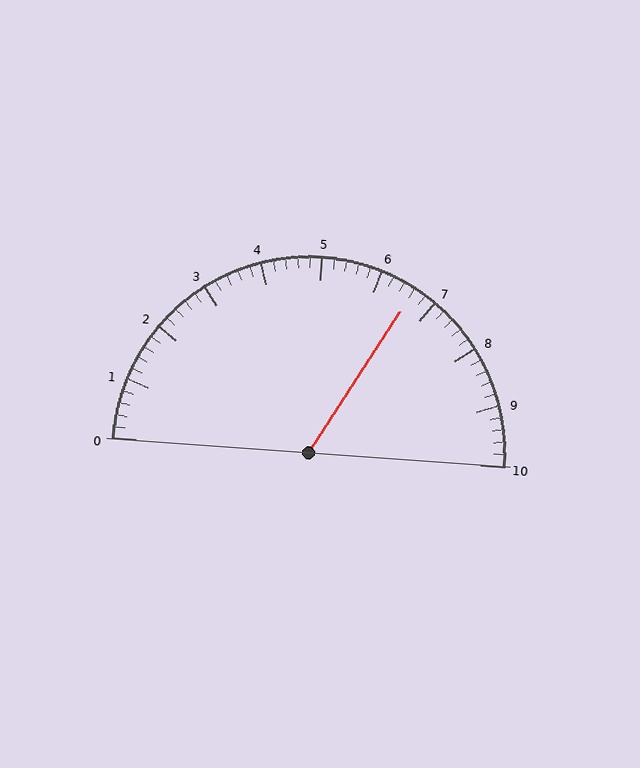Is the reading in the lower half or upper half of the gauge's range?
The reading is in the upper half of the range (0 to 10).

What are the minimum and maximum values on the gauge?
The gauge ranges from 0 to 10.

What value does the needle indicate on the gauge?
The needle indicates approximately 6.6.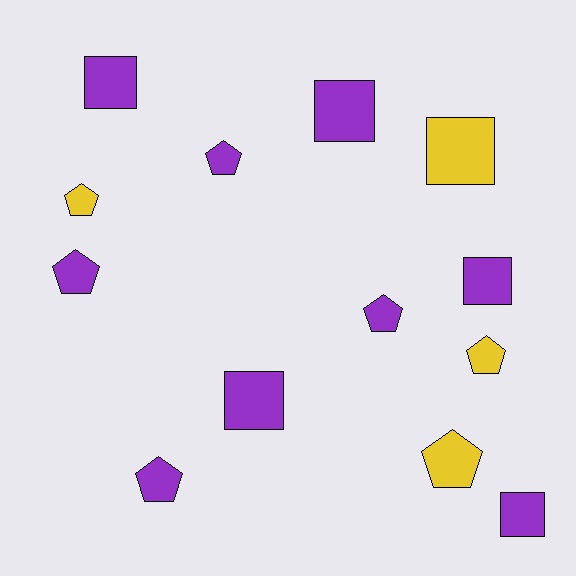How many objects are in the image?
There are 13 objects.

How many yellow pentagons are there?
There are 3 yellow pentagons.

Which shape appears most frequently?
Pentagon, with 7 objects.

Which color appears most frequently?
Purple, with 9 objects.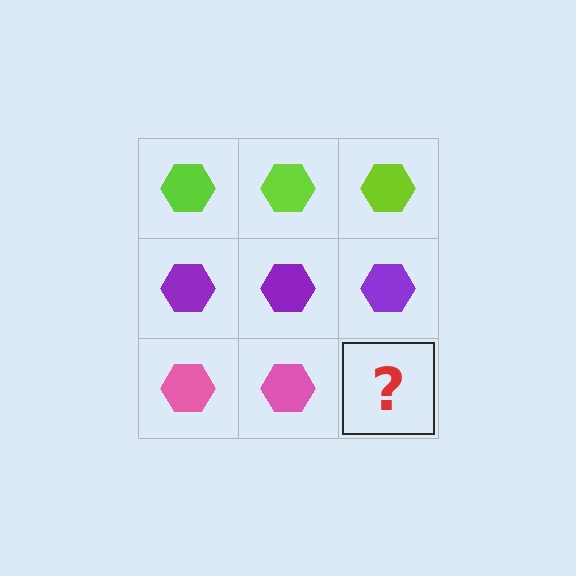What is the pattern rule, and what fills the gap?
The rule is that each row has a consistent color. The gap should be filled with a pink hexagon.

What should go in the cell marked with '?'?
The missing cell should contain a pink hexagon.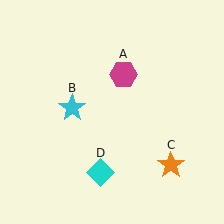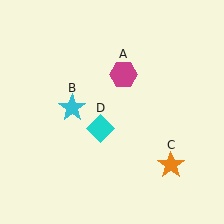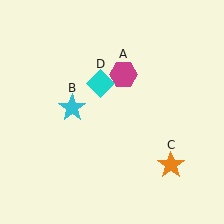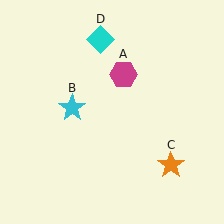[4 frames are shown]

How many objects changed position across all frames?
1 object changed position: cyan diamond (object D).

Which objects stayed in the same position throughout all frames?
Magenta hexagon (object A) and cyan star (object B) and orange star (object C) remained stationary.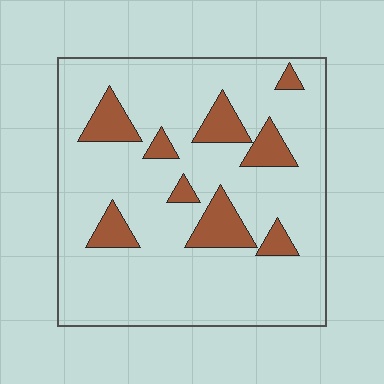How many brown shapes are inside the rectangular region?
9.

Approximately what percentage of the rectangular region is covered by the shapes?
Approximately 15%.